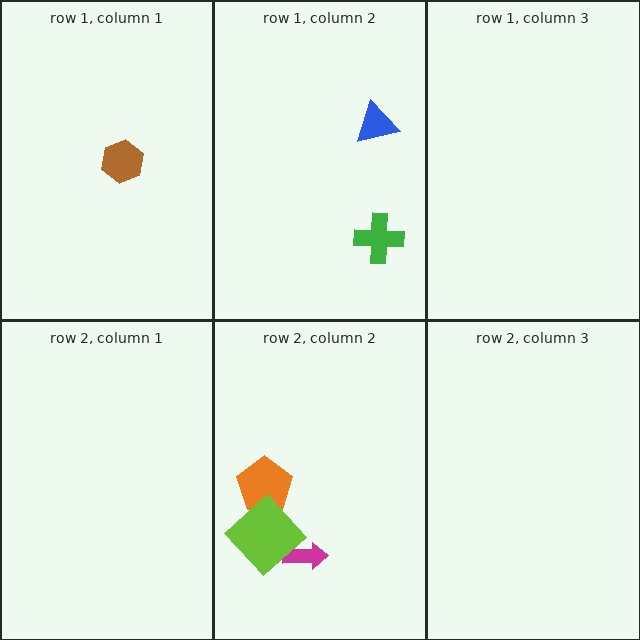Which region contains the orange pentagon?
The row 2, column 2 region.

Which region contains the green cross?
The row 1, column 2 region.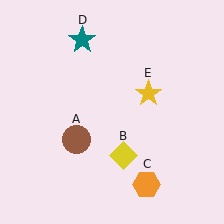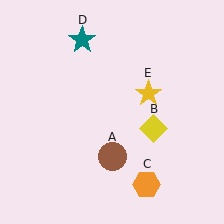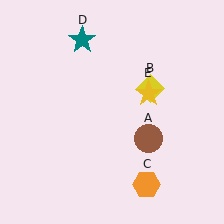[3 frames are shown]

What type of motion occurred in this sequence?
The brown circle (object A), yellow diamond (object B) rotated counterclockwise around the center of the scene.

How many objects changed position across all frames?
2 objects changed position: brown circle (object A), yellow diamond (object B).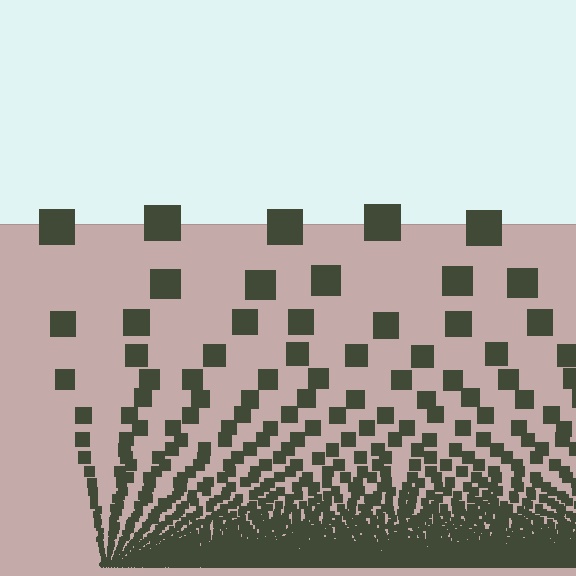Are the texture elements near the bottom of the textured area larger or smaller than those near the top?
Smaller. The gradient is inverted — elements near the bottom are smaller and denser.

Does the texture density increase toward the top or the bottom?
Density increases toward the bottom.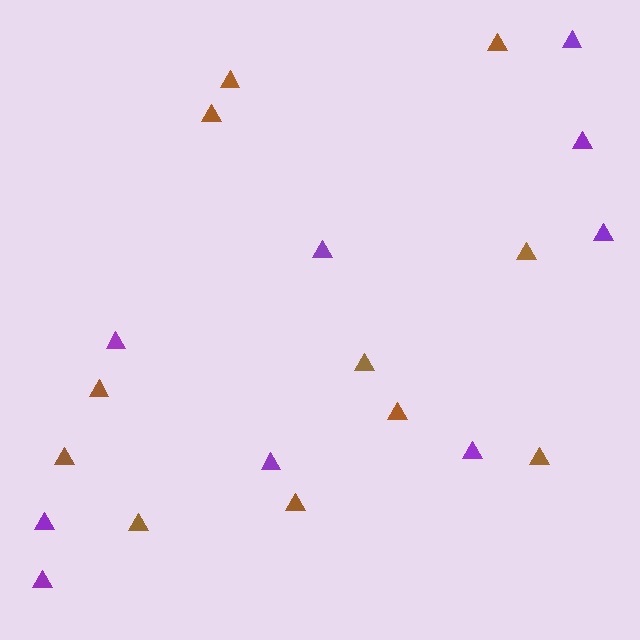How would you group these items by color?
There are 2 groups: one group of brown triangles (11) and one group of purple triangles (9).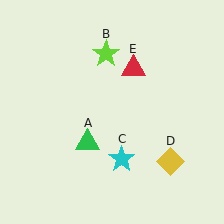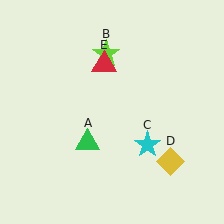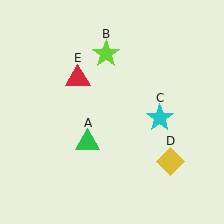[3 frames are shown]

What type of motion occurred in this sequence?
The cyan star (object C), red triangle (object E) rotated counterclockwise around the center of the scene.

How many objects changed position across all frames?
2 objects changed position: cyan star (object C), red triangle (object E).